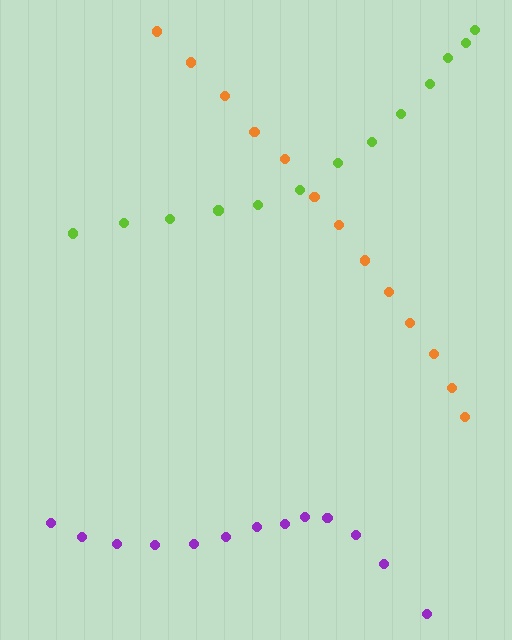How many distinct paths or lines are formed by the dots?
There are 3 distinct paths.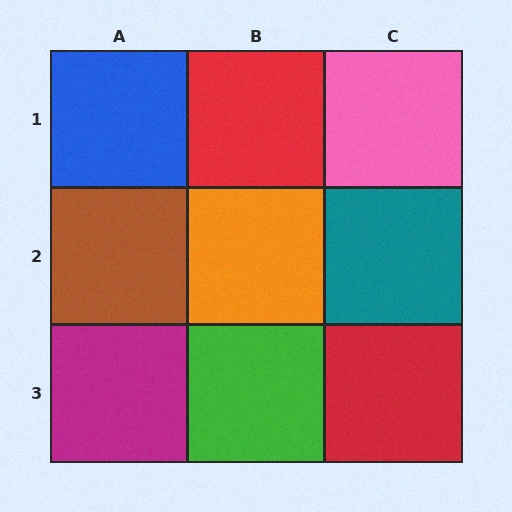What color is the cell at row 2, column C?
Teal.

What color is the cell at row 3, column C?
Red.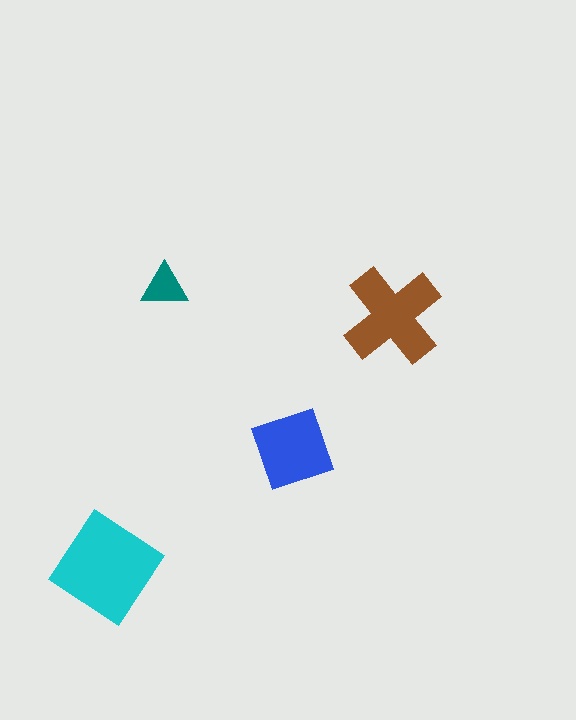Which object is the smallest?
The teal triangle.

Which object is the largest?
The cyan diamond.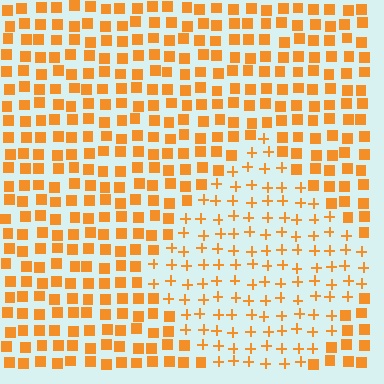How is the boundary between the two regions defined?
The boundary is defined by a change in element shape: plus signs inside vs. squares outside. All elements share the same color and spacing.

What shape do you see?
I see a diamond.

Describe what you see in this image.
The image is filled with small orange elements arranged in a uniform grid. A diamond-shaped region contains plus signs, while the surrounding area contains squares. The boundary is defined purely by the change in element shape.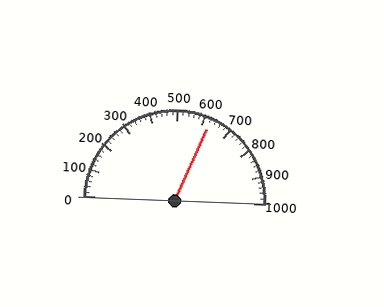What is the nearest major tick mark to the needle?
The nearest major tick mark is 600.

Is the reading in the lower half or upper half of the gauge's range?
The reading is in the upper half of the range (0 to 1000).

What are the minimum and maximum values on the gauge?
The gauge ranges from 0 to 1000.